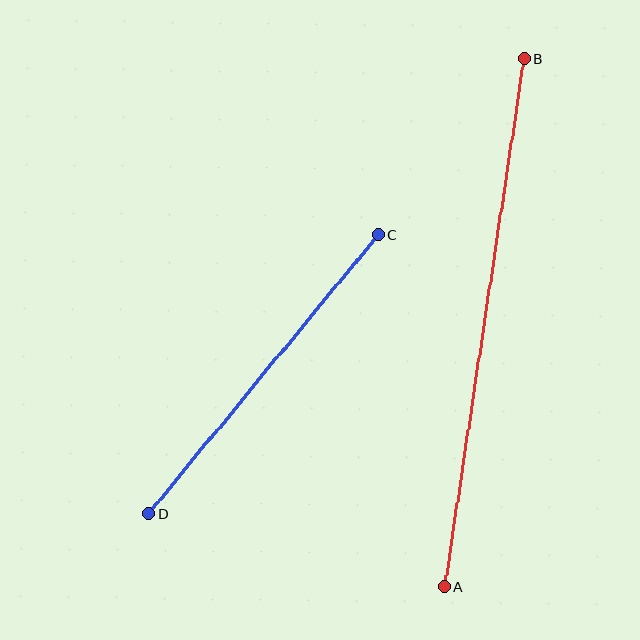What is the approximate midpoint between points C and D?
The midpoint is at approximately (264, 374) pixels.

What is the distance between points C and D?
The distance is approximately 362 pixels.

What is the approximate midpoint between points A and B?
The midpoint is at approximately (484, 322) pixels.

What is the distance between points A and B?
The distance is approximately 534 pixels.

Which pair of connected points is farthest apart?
Points A and B are farthest apart.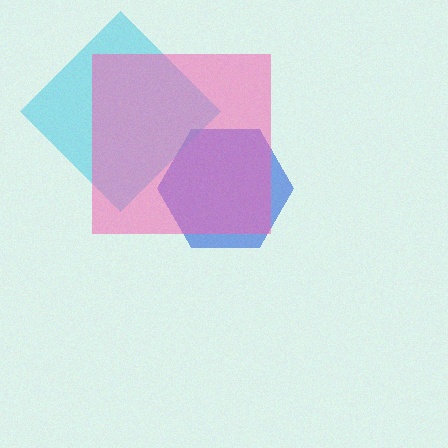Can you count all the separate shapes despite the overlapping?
Yes, there are 3 separate shapes.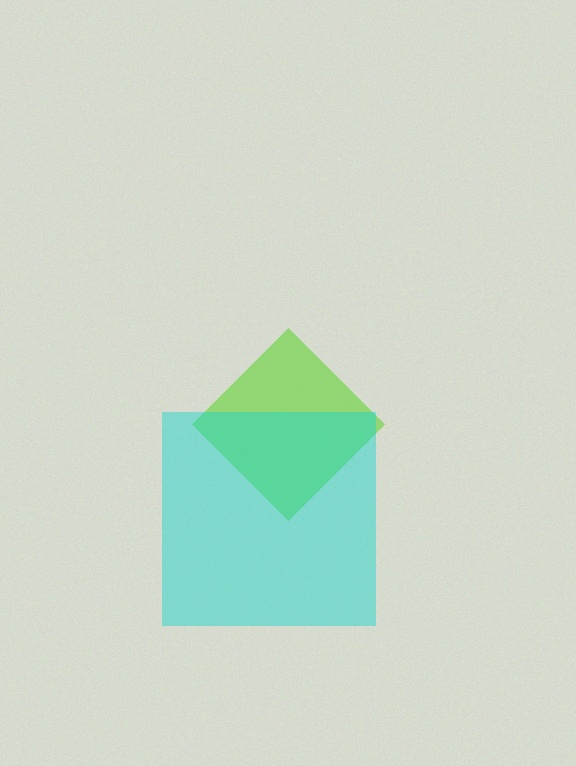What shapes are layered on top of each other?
The layered shapes are: a lime diamond, a cyan square.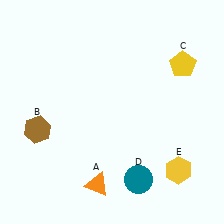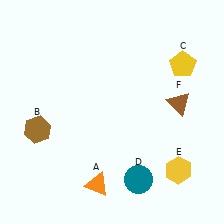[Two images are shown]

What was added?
A brown triangle (F) was added in Image 2.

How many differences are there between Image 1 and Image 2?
There is 1 difference between the two images.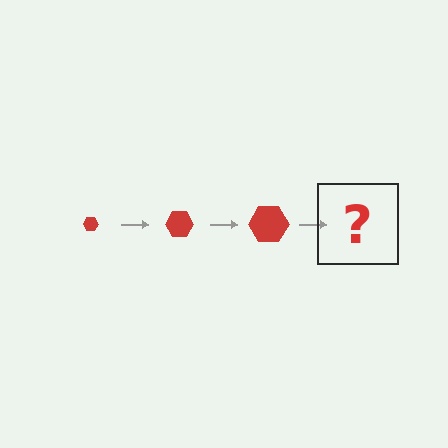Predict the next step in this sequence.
The next step is a red hexagon, larger than the previous one.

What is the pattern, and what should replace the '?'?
The pattern is that the hexagon gets progressively larger each step. The '?' should be a red hexagon, larger than the previous one.